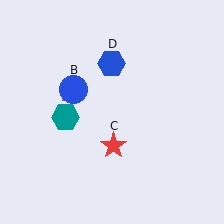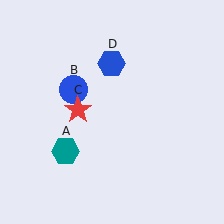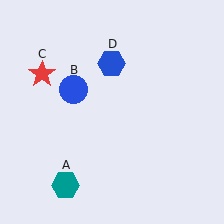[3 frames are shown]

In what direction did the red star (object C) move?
The red star (object C) moved up and to the left.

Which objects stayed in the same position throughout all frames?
Blue circle (object B) and blue hexagon (object D) remained stationary.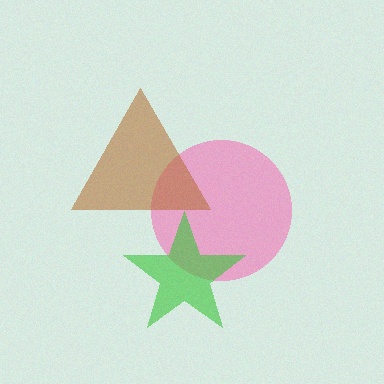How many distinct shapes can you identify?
There are 3 distinct shapes: a pink circle, a brown triangle, a green star.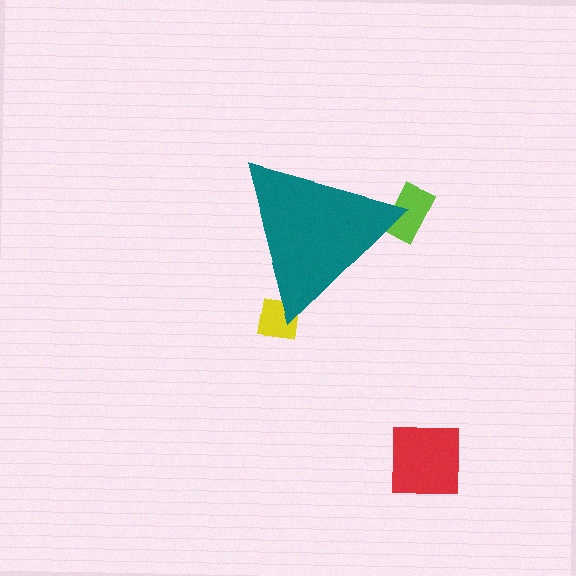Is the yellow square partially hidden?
Yes, the yellow square is partially hidden behind the teal triangle.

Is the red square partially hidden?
No, the red square is fully visible.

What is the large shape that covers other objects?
A teal triangle.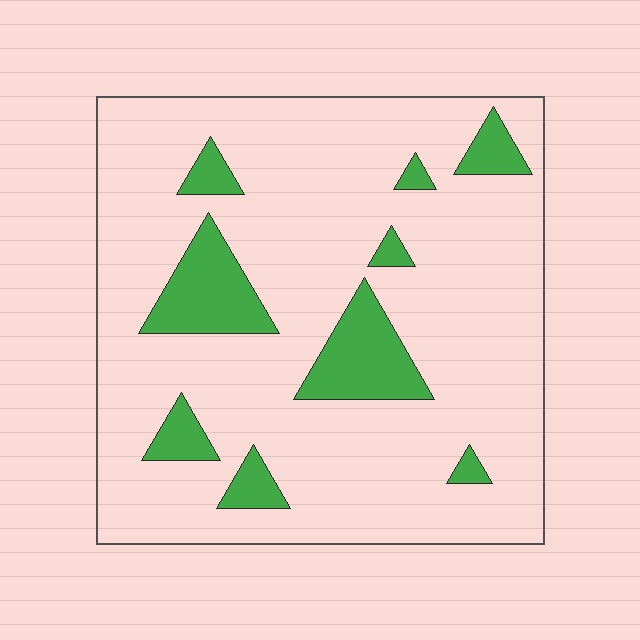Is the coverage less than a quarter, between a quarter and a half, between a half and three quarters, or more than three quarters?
Less than a quarter.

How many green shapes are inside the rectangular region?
9.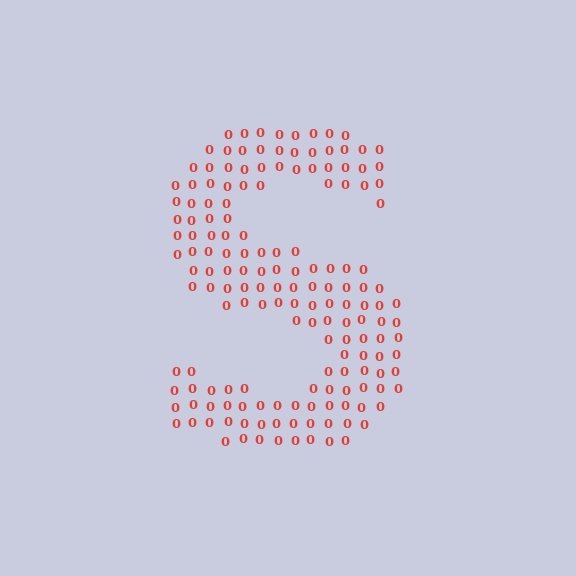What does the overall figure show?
The overall figure shows the letter S.